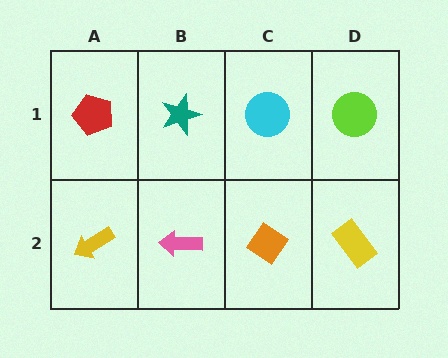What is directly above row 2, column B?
A teal star.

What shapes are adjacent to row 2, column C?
A cyan circle (row 1, column C), a pink arrow (row 2, column B), a yellow rectangle (row 2, column D).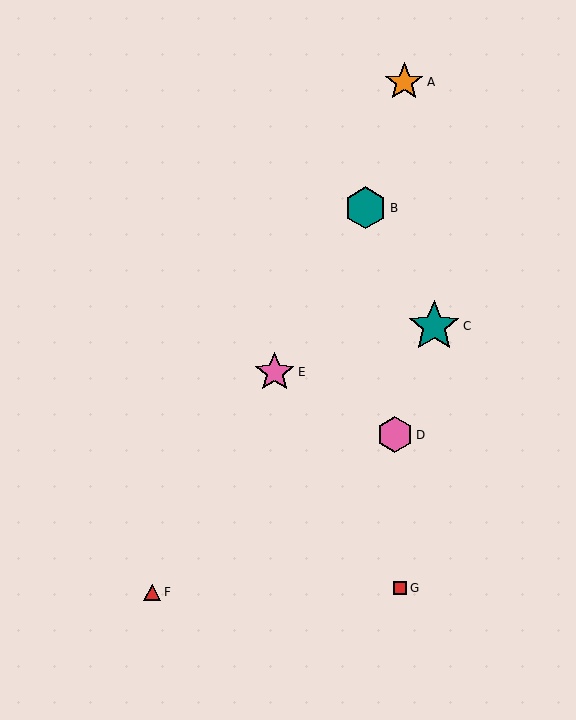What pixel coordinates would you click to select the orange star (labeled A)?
Click at (404, 82) to select the orange star A.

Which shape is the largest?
The teal star (labeled C) is the largest.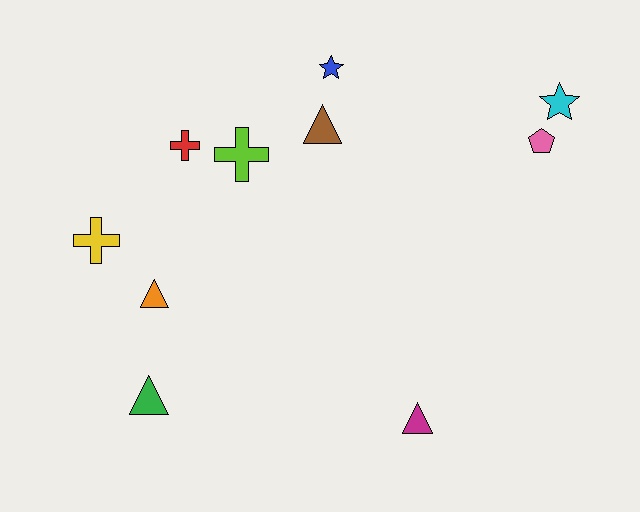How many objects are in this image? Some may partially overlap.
There are 10 objects.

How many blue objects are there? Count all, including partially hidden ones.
There is 1 blue object.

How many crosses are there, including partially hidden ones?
There are 3 crosses.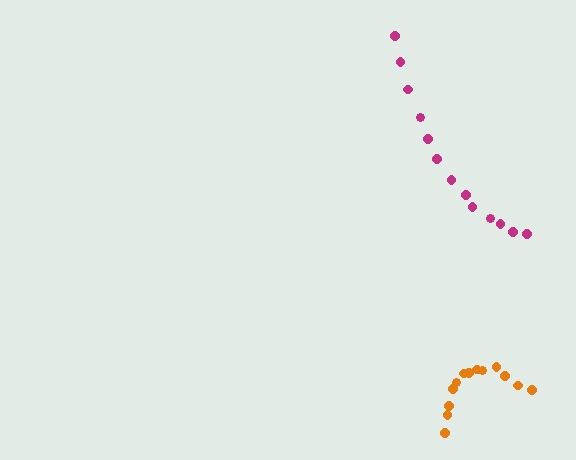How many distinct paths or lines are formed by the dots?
There are 2 distinct paths.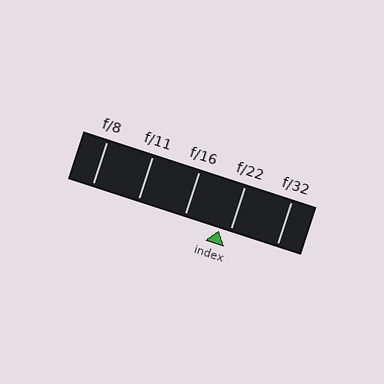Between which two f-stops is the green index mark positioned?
The index mark is between f/16 and f/22.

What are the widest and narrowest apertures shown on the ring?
The widest aperture shown is f/8 and the narrowest is f/32.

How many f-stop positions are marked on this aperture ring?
There are 5 f-stop positions marked.